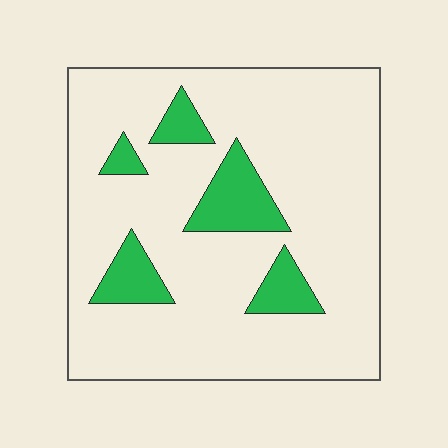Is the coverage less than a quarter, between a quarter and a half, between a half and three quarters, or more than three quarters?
Less than a quarter.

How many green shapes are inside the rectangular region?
5.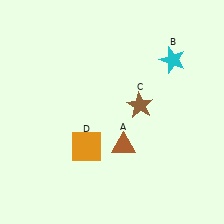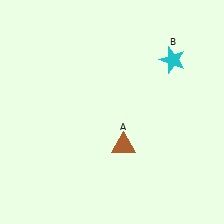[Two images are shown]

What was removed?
The orange square (D), the brown star (C) were removed in Image 2.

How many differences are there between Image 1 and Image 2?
There are 2 differences between the two images.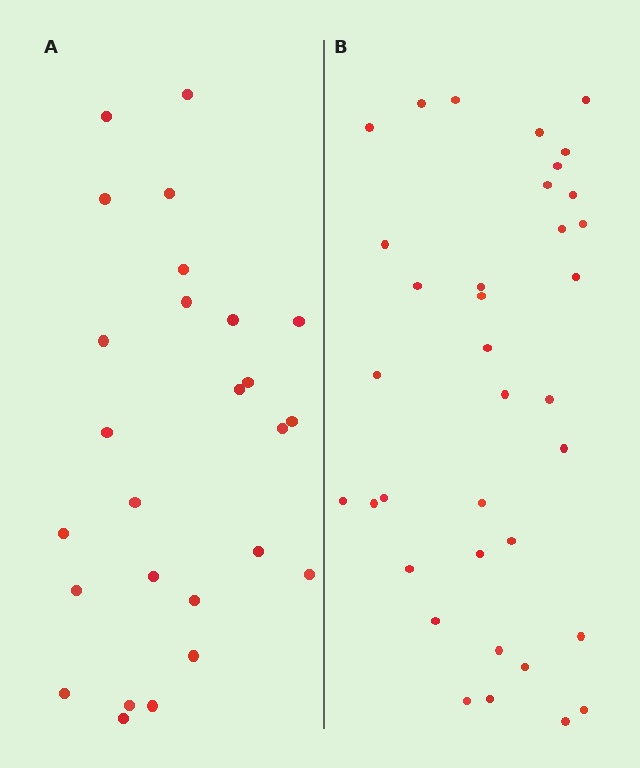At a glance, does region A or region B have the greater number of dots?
Region B (the right region) has more dots.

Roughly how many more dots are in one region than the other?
Region B has roughly 10 or so more dots than region A.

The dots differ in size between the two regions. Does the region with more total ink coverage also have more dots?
No. Region A has more total ink coverage because its dots are larger, but region B actually contains more individual dots. Total area can be misleading — the number of items is what matters here.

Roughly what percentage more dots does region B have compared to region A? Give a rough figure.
About 40% more.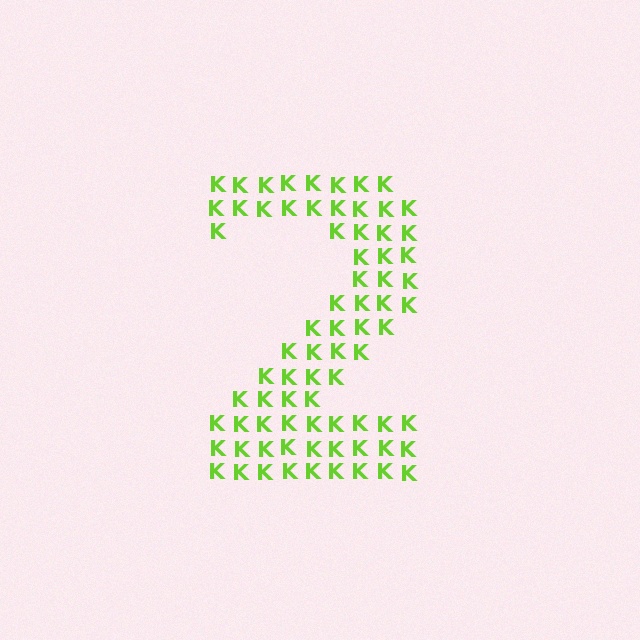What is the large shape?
The large shape is the digit 2.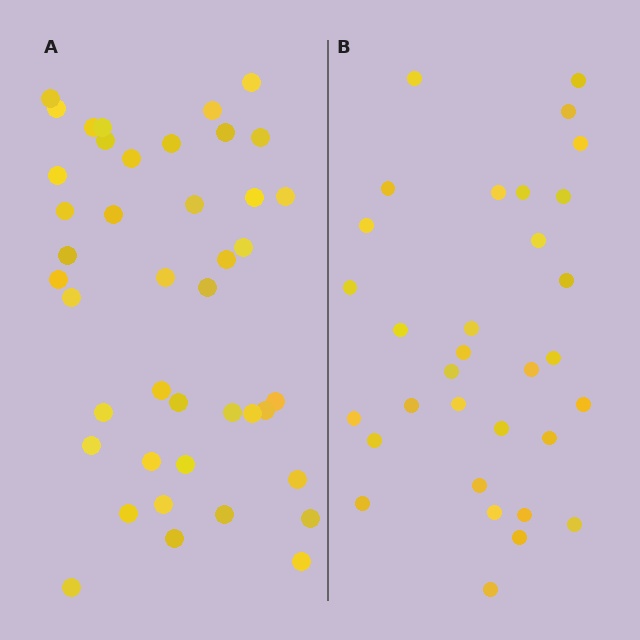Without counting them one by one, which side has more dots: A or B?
Region A (the left region) has more dots.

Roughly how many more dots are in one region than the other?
Region A has roughly 10 or so more dots than region B.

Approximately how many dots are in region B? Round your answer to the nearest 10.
About 30 dots. (The exact count is 32, which rounds to 30.)